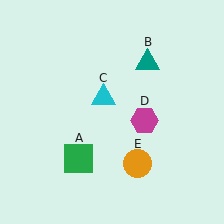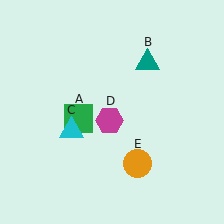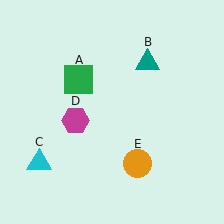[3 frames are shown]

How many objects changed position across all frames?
3 objects changed position: green square (object A), cyan triangle (object C), magenta hexagon (object D).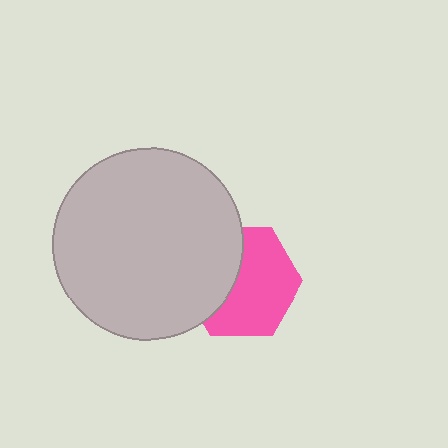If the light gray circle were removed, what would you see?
You would see the complete pink hexagon.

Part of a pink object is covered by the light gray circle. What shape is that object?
It is a hexagon.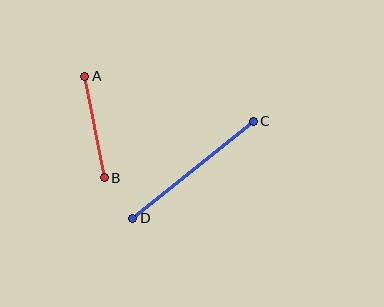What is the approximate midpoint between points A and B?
The midpoint is at approximately (95, 127) pixels.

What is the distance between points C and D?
The distance is approximately 155 pixels.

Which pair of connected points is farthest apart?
Points C and D are farthest apart.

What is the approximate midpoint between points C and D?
The midpoint is at approximately (193, 170) pixels.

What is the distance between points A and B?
The distance is approximately 103 pixels.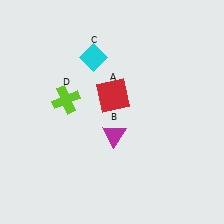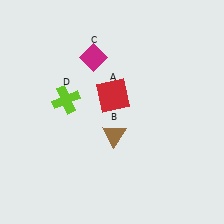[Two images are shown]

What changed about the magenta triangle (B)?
In Image 1, B is magenta. In Image 2, it changed to brown.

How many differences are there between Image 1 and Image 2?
There are 2 differences between the two images.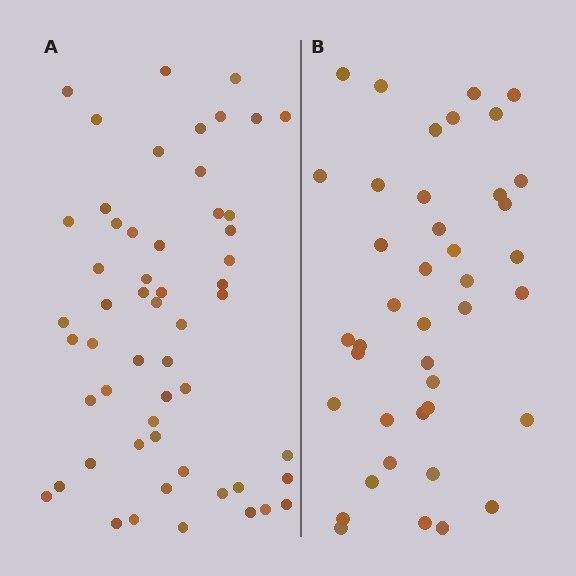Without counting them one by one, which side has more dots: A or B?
Region A (the left region) has more dots.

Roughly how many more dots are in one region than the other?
Region A has approximately 15 more dots than region B.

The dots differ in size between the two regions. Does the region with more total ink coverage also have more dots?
No. Region B has more total ink coverage because its dots are larger, but region A actually contains more individual dots. Total area can be misleading — the number of items is what matters here.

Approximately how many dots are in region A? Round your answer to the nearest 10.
About 60 dots. (The exact count is 55, which rounds to 60.)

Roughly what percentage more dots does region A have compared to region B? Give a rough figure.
About 35% more.